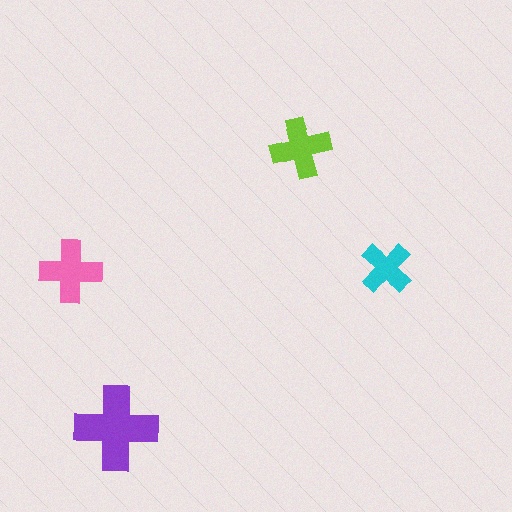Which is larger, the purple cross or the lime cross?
The purple one.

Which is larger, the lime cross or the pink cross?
The pink one.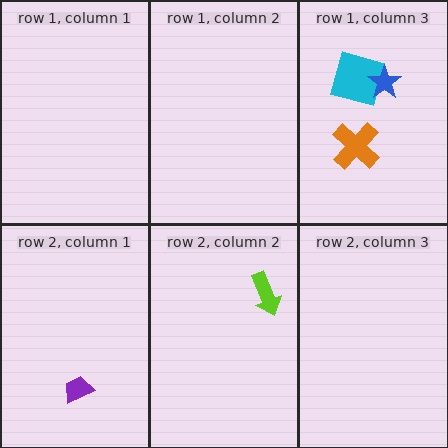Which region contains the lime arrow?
The row 2, column 2 region.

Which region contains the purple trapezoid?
The row 2, column 1 region.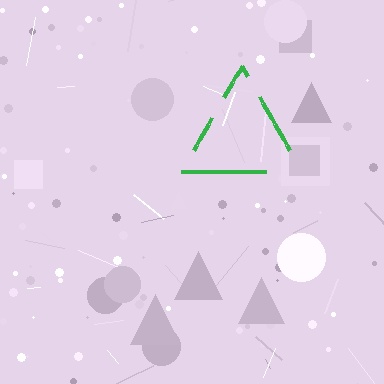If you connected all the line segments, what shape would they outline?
They would outline a triangle.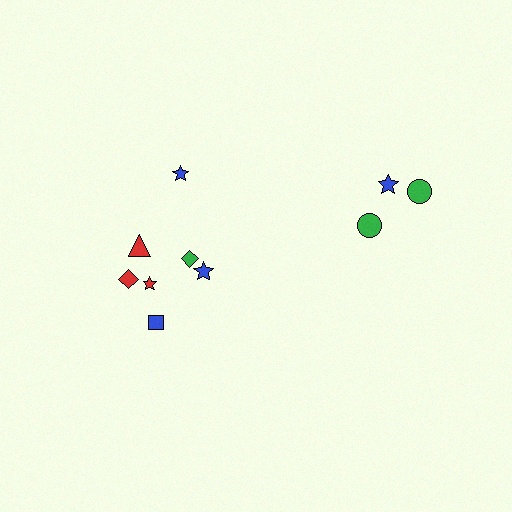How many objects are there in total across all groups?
There are 10 objects.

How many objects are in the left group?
There are 7 objects.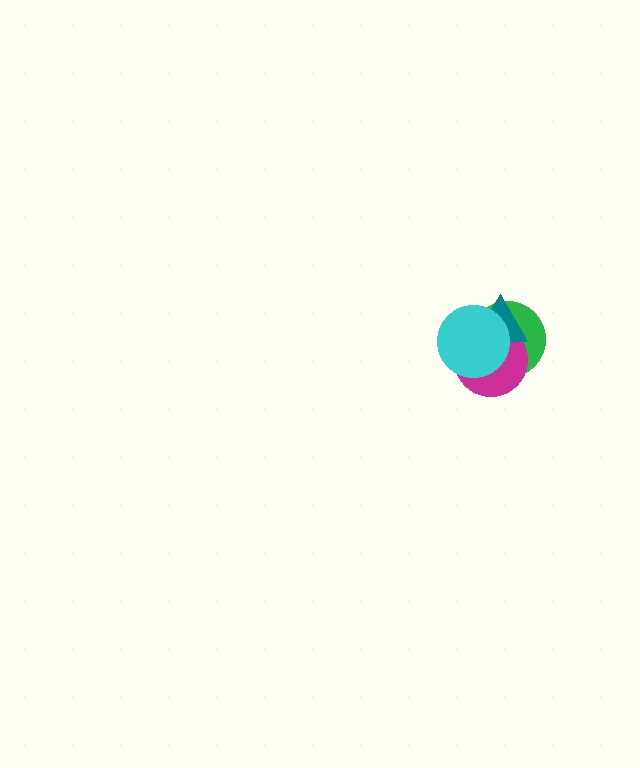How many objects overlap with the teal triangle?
3 objects overlap with the teal triangle.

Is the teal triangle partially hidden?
Yes, it is partially covered by another shape.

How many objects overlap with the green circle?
3 objects overlap with the green circle.